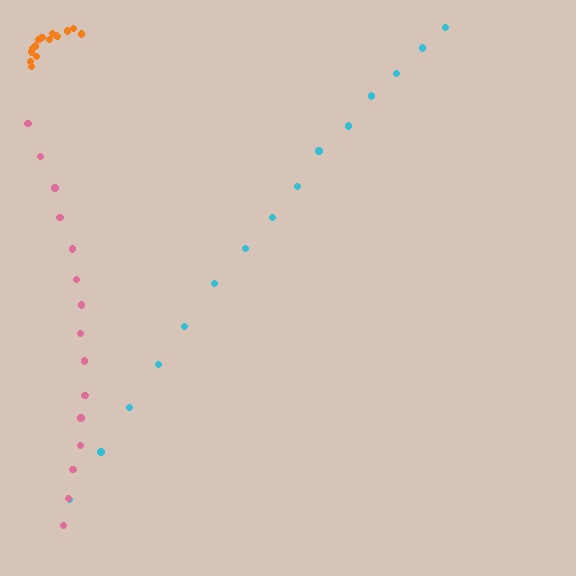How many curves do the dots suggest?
There are 3 distinct paths.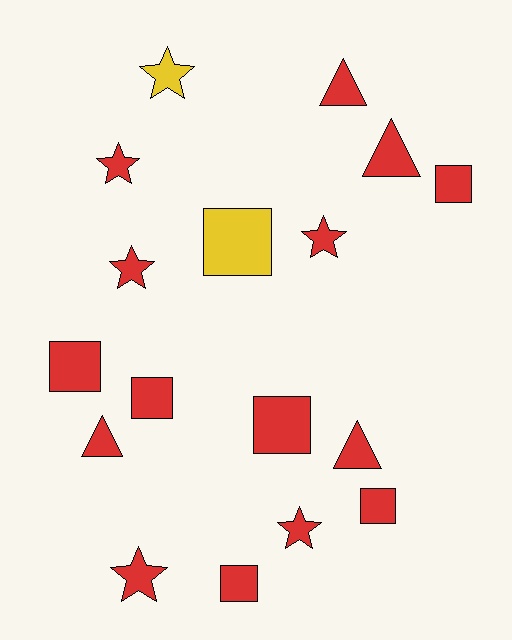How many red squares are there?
There are 6 red squares.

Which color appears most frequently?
Red, with 15 objects.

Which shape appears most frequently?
Square, with 7 objects.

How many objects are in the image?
There are 17 objects.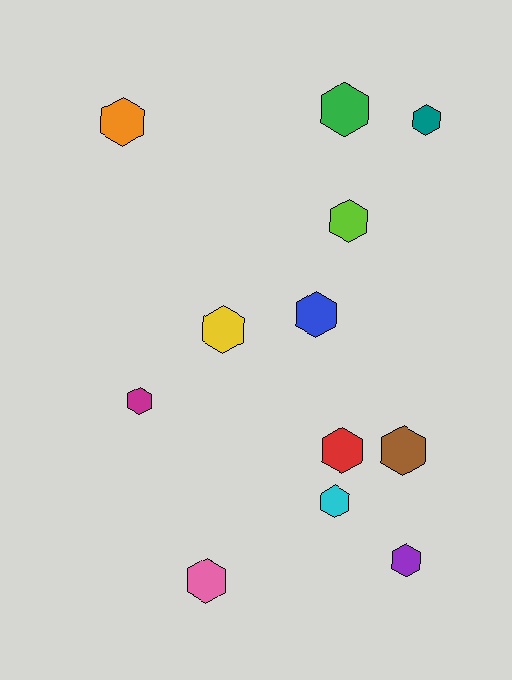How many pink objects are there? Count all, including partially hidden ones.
There is 1 pink object.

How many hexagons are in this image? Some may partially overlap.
There are 12 hexagons.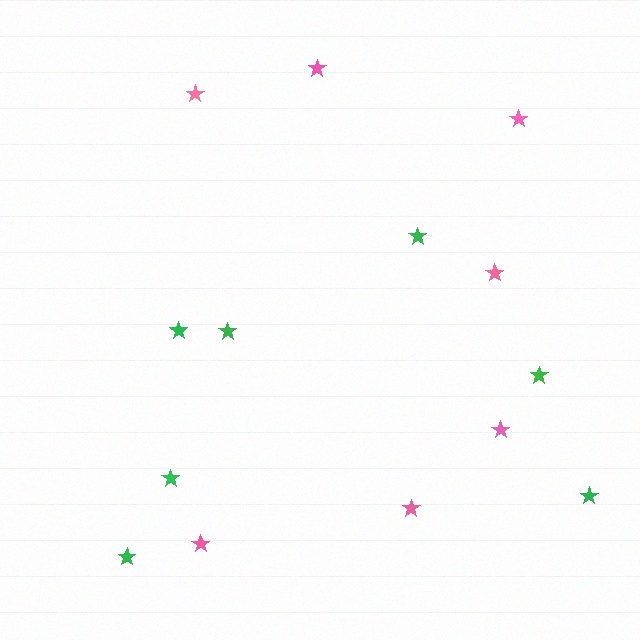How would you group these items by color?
There are 2 groups: one group of green stars (7) and one group of pink stars (7).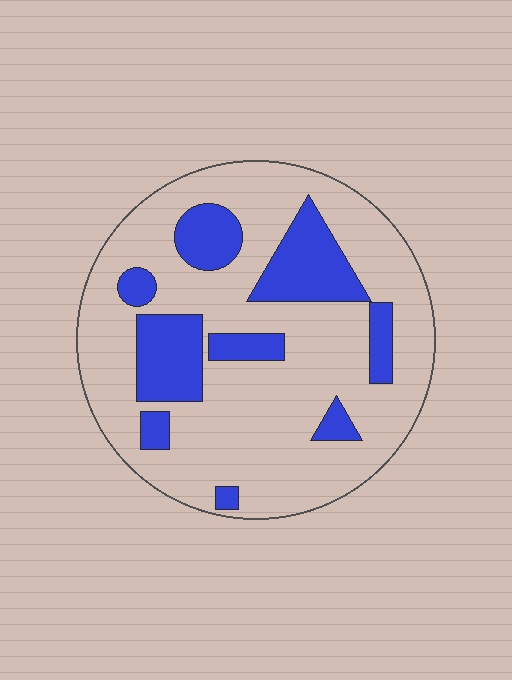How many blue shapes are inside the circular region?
9.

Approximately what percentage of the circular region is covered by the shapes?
Approximately 25%.